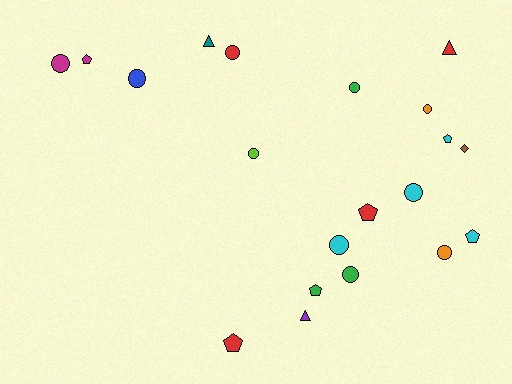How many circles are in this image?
There are 10 circles.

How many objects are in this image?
There are 20 objects.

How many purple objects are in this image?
There is 1 purple object.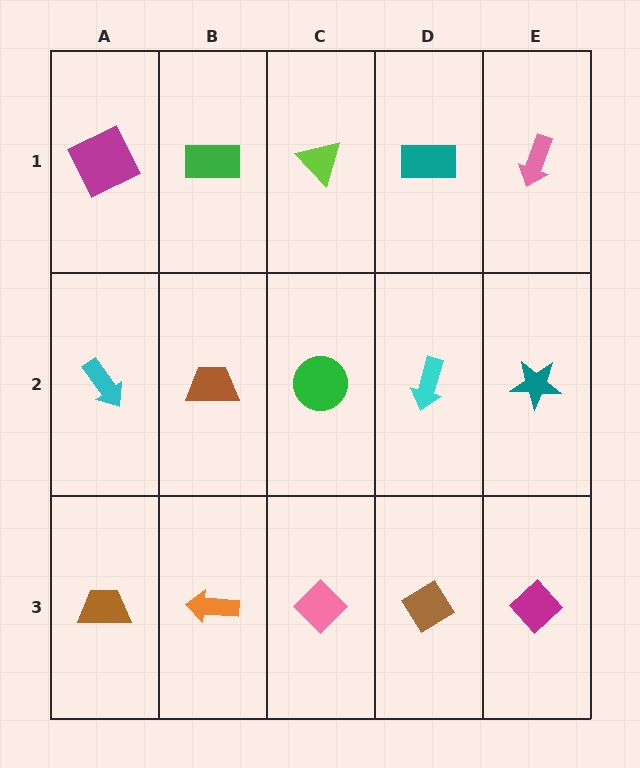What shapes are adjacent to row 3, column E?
A teal star (row 2, column E), a brown diamond (row 3, column D).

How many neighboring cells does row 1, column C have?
3.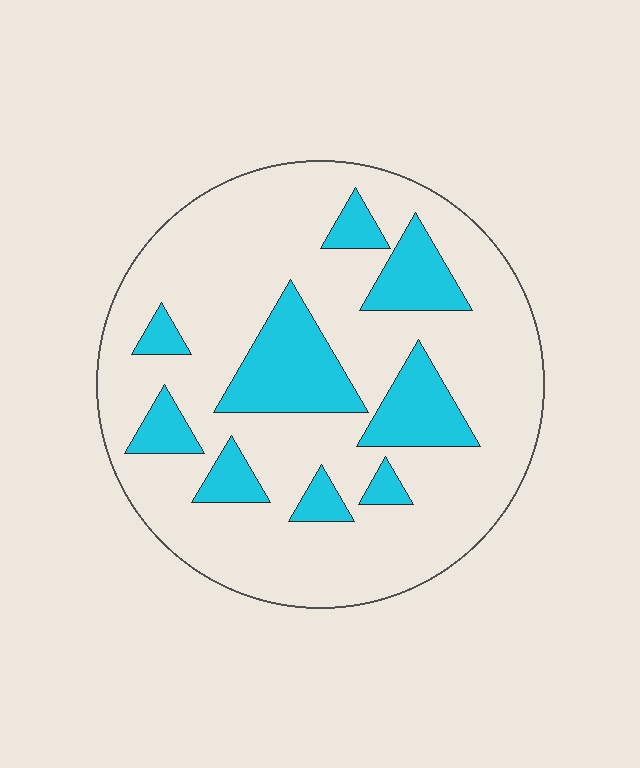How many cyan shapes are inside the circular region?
9.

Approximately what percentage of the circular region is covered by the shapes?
Approximately 25%.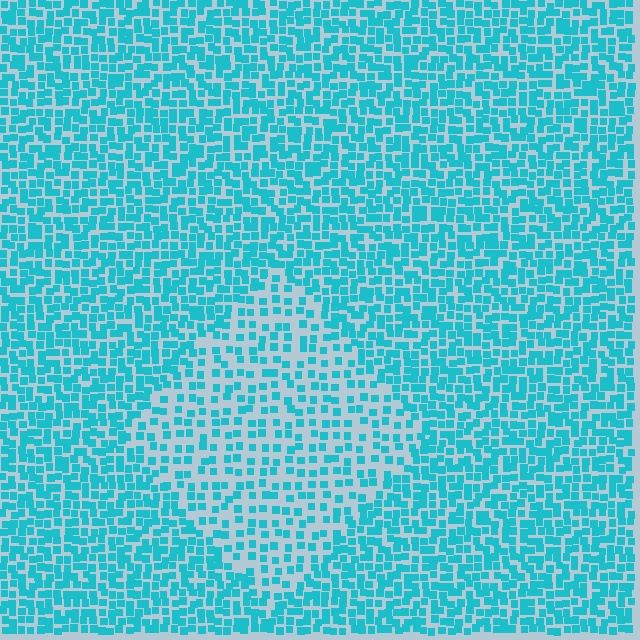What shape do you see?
I see a diamond.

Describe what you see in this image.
The image contains small cyan elements arranged at two different densities. A diamond-shaped region is visible where the elements are less densely packed than the surrounding area.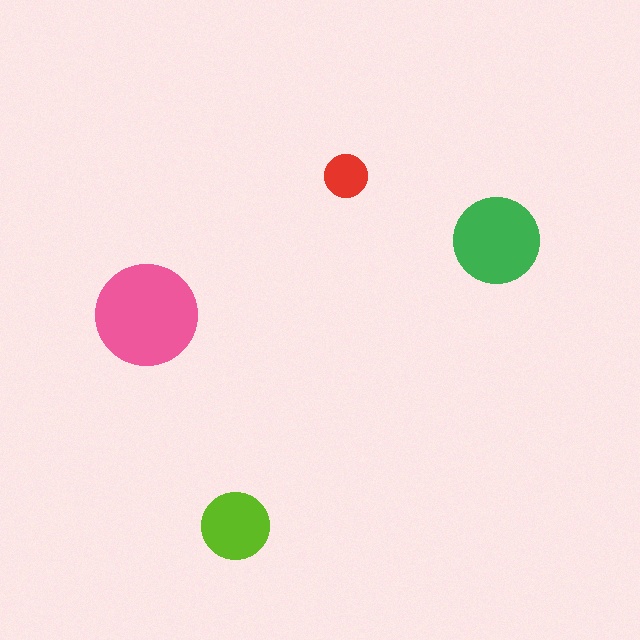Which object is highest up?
The red circle is topmost.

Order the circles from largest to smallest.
the pink one, the green one, the lime one, the red one.